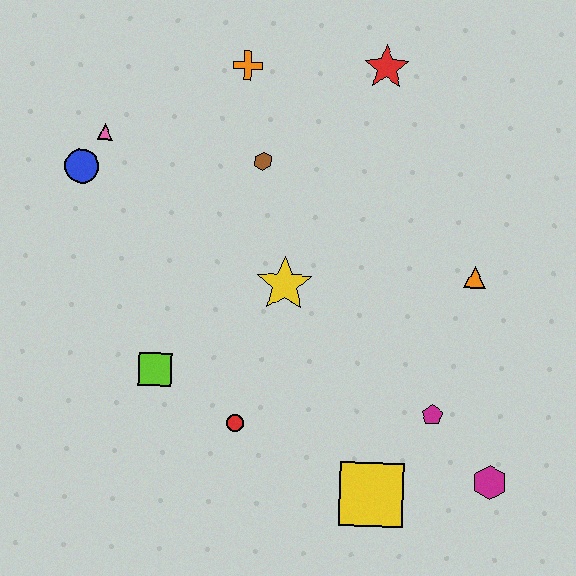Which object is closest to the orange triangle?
The magenta pentagon is closest to the orange triangle.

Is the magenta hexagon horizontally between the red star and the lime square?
No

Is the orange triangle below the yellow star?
No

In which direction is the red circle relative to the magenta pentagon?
The red circle is to the left of the magenta pentagon.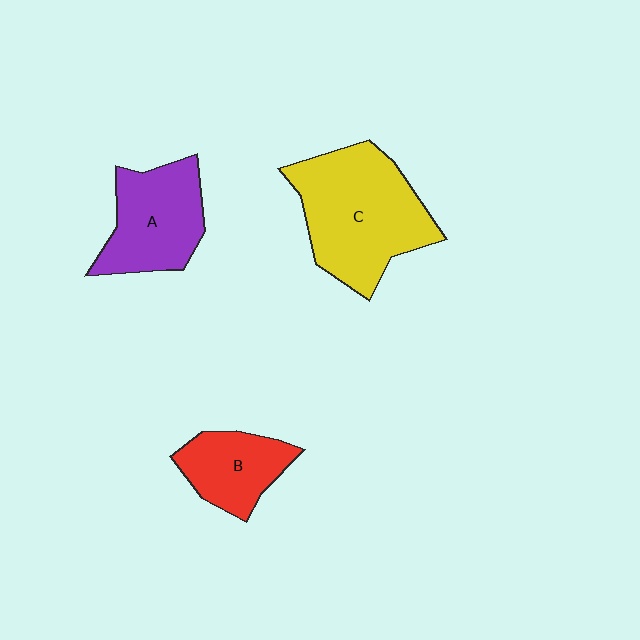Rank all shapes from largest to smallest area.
From largest to smallest: C (yellow), A (purple), B (red).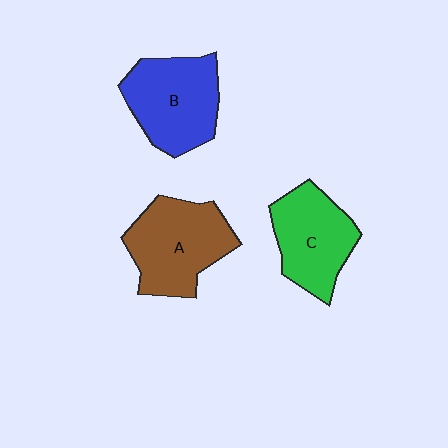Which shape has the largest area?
Shape A (brown).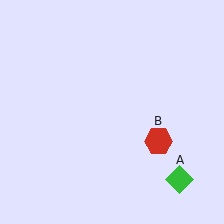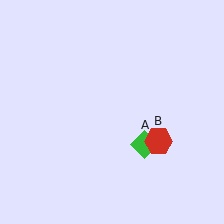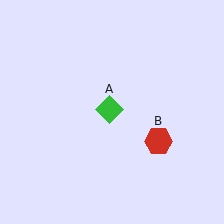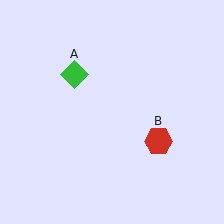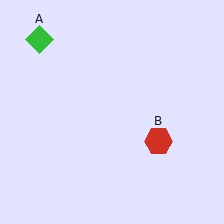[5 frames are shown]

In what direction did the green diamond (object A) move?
The green diamond (object A) moved up and to the left.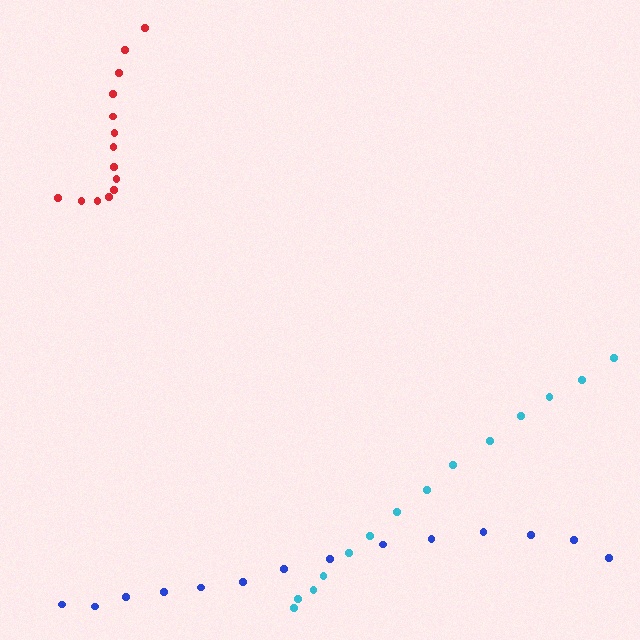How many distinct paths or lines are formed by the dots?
There are 3 distinct paths.